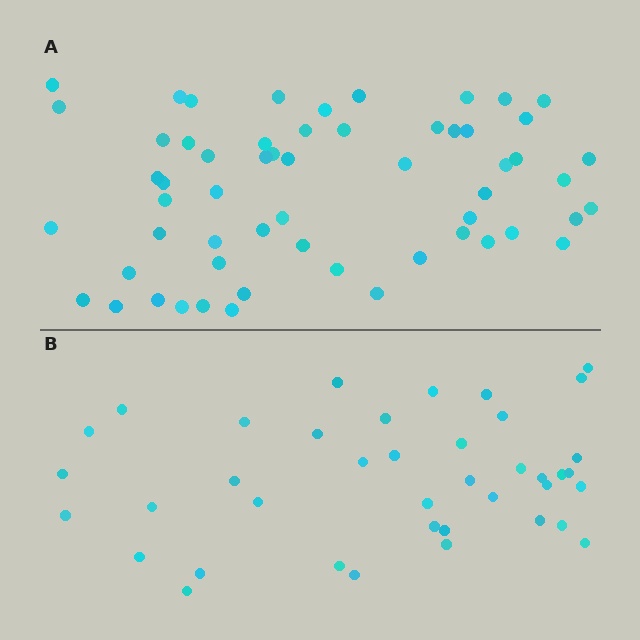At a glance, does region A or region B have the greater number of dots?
Region A (the top region) has more dots.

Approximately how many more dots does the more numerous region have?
Region A has approximately 20 more dots than region B.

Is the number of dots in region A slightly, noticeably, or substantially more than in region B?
Region A has substantially more. The ratio is roughly 1.4 to 1.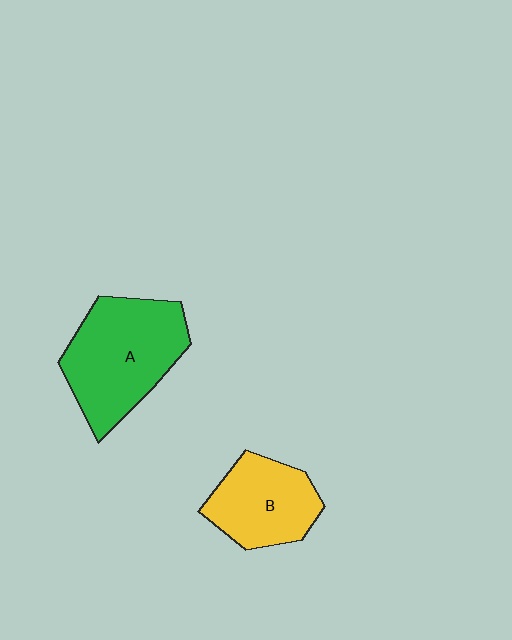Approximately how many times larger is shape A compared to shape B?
Approximately 1.4 times.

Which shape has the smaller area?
Shape B (yellow).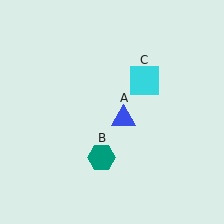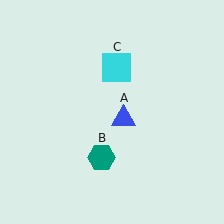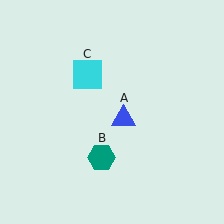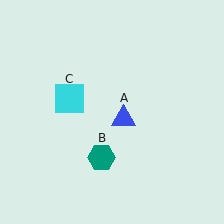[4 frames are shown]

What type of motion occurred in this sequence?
The cyan square (object C) rotated counterclockwise around the center of the scene.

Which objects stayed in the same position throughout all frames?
Blue triangle (object A) and teal hexagon (object B) remained stationary.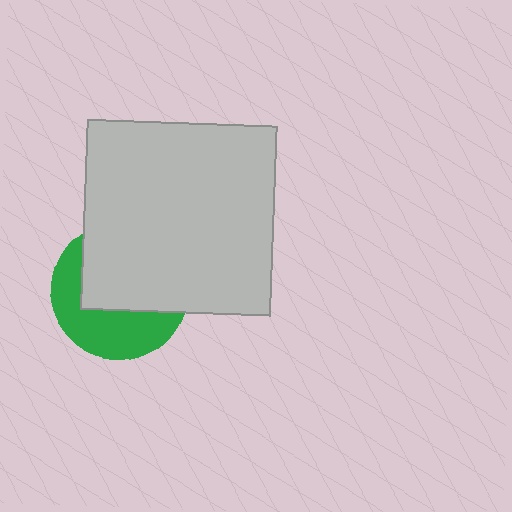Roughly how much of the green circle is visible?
A small part of it is visible (roughly 44%).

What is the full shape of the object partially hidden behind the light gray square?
The partially hidden object is a green circle.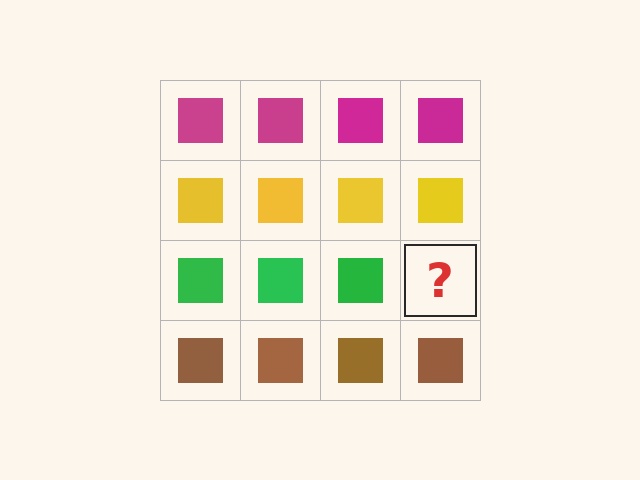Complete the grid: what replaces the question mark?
The question mark should be replaced with a green square.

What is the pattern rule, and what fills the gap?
The rule is that each row has a consistent color. The gap should be filled with a green square.